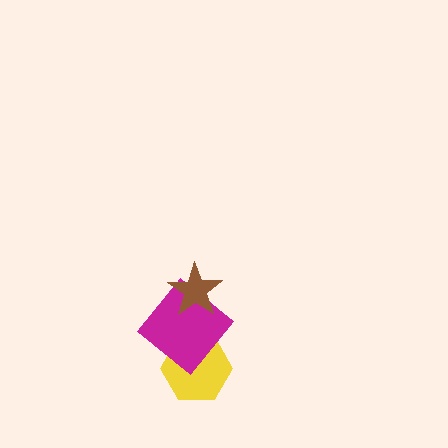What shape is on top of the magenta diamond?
The brown star is on top of the magenta diamond.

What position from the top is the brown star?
The brown star is 1st from the top.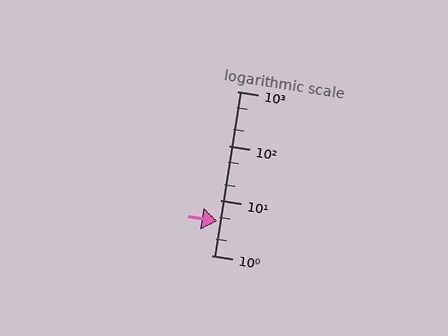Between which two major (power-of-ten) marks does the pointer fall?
The pointer is between 1 and 10.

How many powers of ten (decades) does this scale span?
The scale spans 3 decades, from 1 to 1000.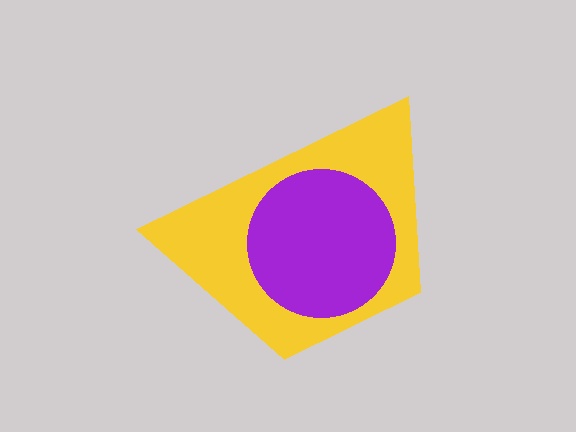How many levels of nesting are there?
2.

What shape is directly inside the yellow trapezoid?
The purple circle.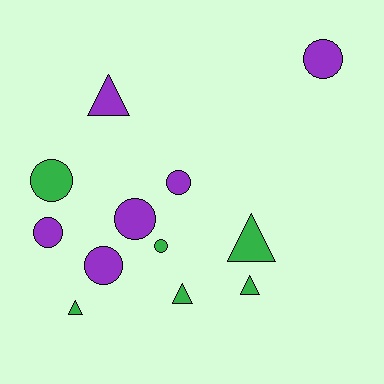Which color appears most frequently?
Purple, with 6 objects.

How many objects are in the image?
There are 12 objects.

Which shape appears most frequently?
Circle, with 7 objects.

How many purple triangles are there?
There is 1 purple triangle.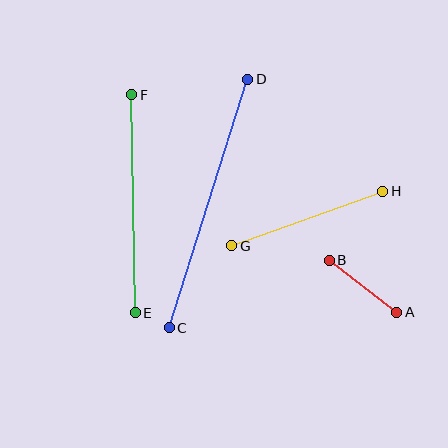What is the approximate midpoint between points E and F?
The midpoint is at approximately (133, 204) pixels.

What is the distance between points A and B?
The distance is approximately 85 pixels.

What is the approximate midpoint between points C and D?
The midpoint is at approximately (209, 204) pixels.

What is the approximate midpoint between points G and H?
The midpoint is at approximately (307, 219) pixels.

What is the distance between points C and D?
The distance is approximately 261 pixels.